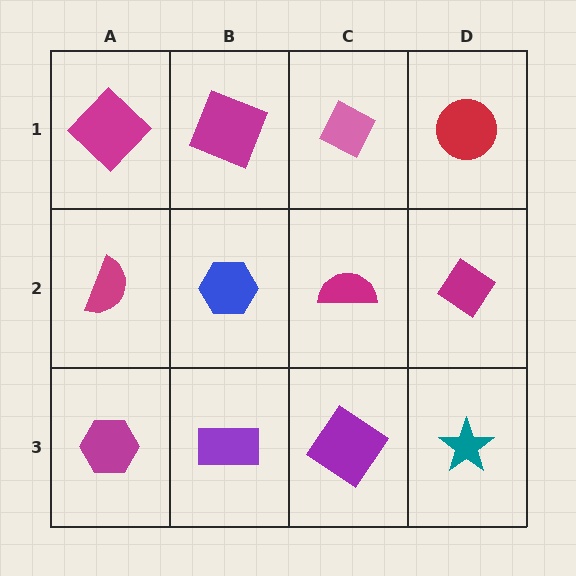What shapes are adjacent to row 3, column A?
A magenta semicircle (row 2, column A), a purple rectangle (row 3, column B).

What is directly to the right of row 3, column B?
A purple diamond.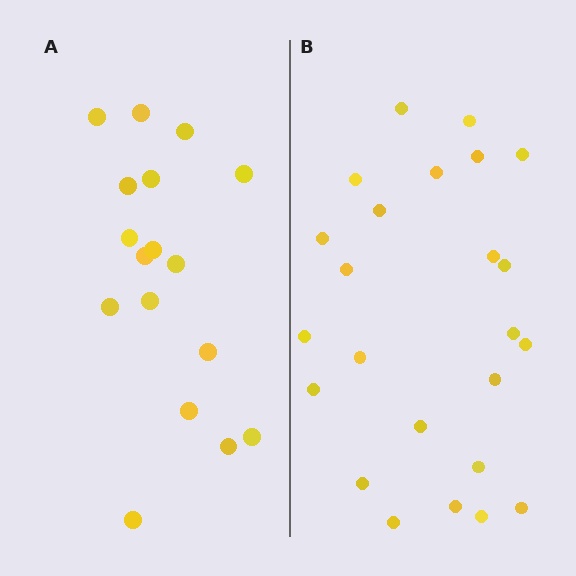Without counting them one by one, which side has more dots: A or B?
Region B (the right region) has more dots.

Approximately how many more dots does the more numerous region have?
Region B has roughly 8 or so more dots than region A.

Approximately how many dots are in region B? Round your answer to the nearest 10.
About 20 dots. (The exact count is 24, which rounds to 20.)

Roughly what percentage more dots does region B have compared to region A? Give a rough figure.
About 40% more.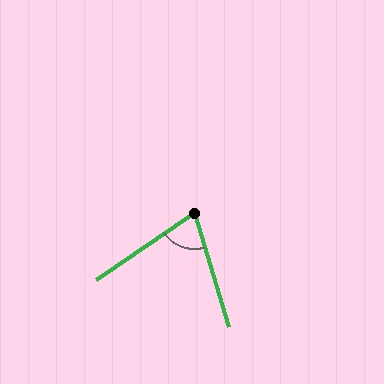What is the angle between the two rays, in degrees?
Approximately 72 degrees.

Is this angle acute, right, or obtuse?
It is acute.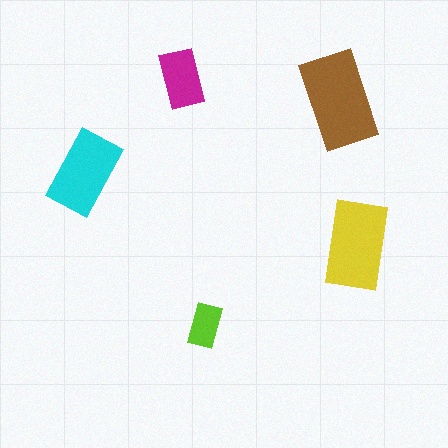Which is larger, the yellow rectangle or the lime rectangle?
The yellow one.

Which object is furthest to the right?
The yellow rectangle is rightmost.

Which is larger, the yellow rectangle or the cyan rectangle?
The yellow one.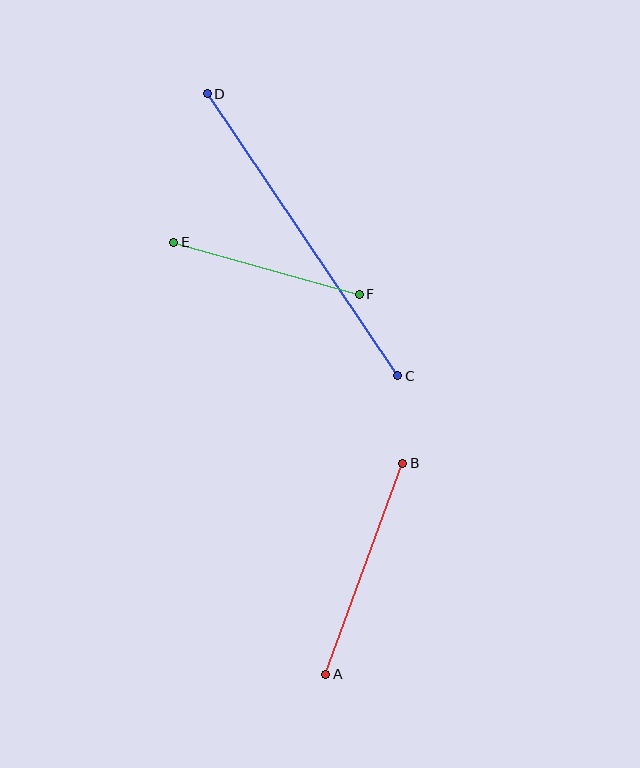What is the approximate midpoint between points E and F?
The midpoint is at approximately (267, 268) pixels.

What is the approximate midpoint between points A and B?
The midpoint is at approximately (364, 569) pixels.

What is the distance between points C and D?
The distance is approximately 341 pixels.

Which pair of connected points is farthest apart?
Points C and D are farthest apart.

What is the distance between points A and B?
The distance is approximately 225 pixels.